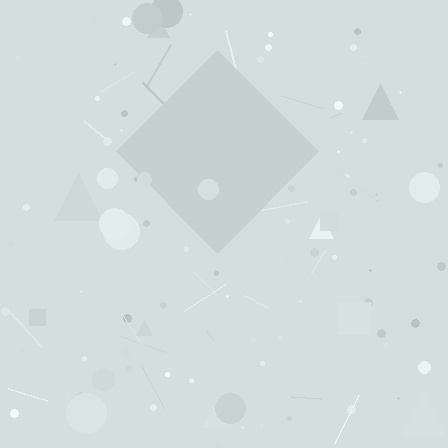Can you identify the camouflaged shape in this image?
The camouflaged shape is a diamond.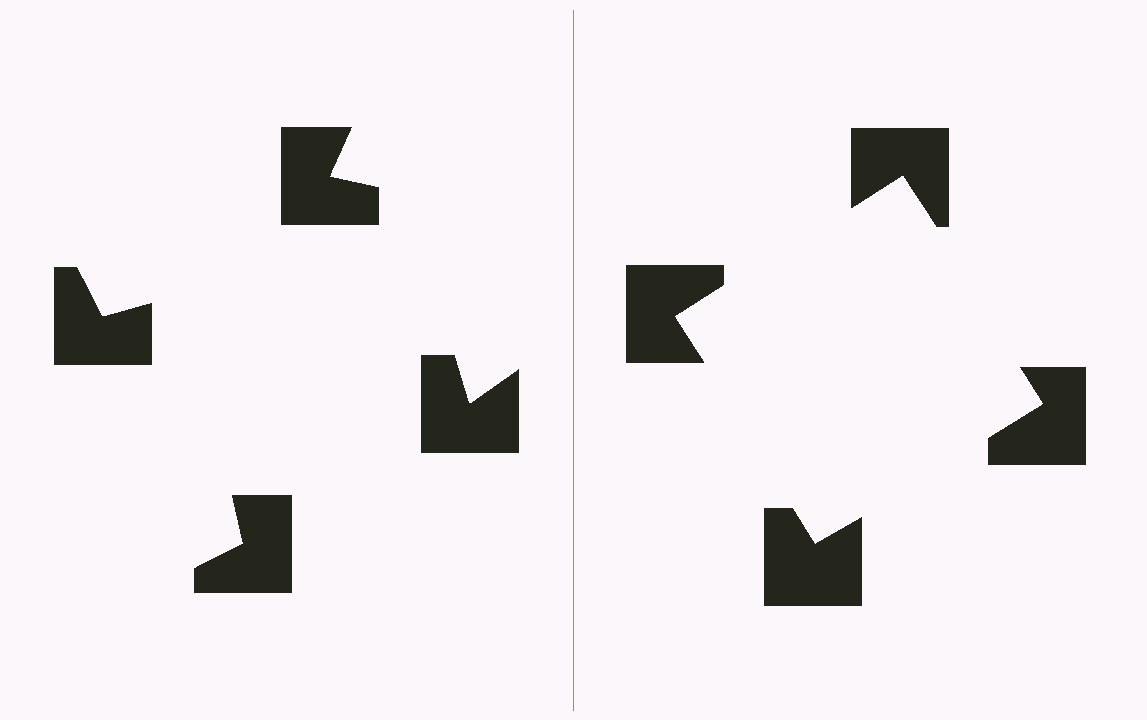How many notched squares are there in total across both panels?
8 — 4 on each side.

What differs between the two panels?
The notched squares are positioned identically on both sides; only the wedge orientations differ. On the right they align to a square; on the left they are misaligned.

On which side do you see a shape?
An illusory square appears on the right side. On the left side the wedge cuts are rotated, so no coherent shape forms.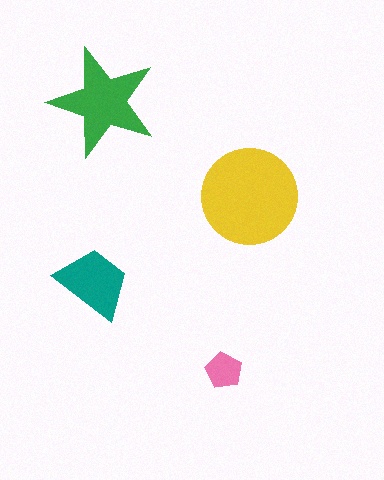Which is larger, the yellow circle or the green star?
The yellow circle.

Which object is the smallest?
The pink pentagon.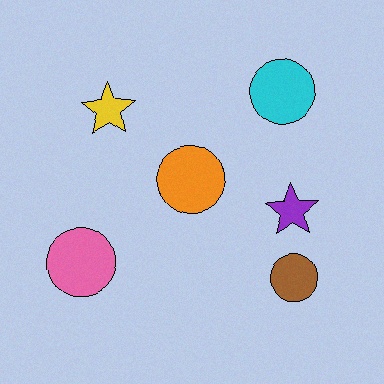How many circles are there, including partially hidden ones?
There are 4 circles.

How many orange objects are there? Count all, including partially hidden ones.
There is 1 orange object.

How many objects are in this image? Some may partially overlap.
There are 6 objects.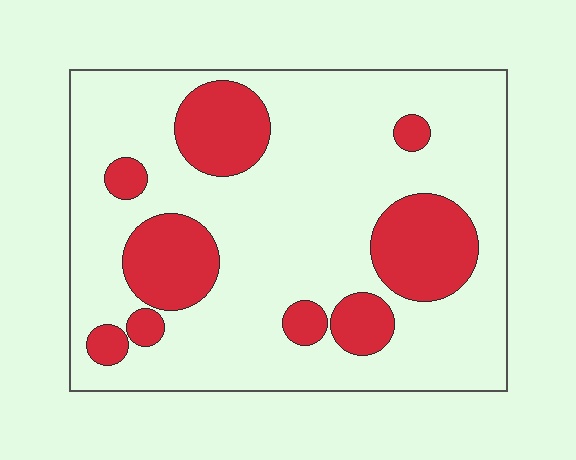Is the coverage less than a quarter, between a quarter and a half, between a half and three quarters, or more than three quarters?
Less than a quarter.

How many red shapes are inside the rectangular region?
9.